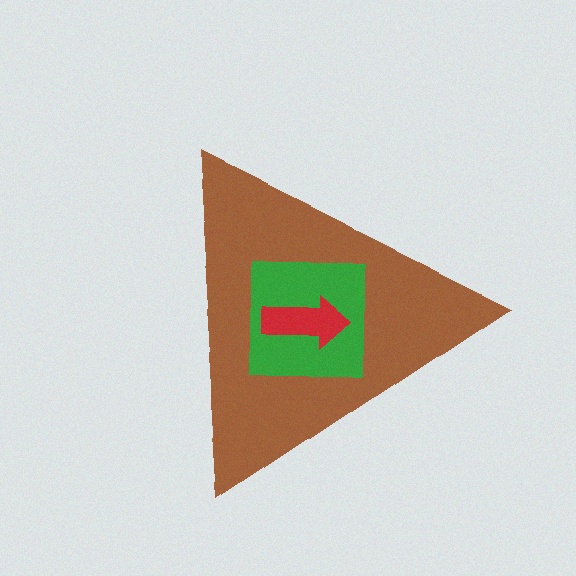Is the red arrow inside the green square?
Yes.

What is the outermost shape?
The brown triangle.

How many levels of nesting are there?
3.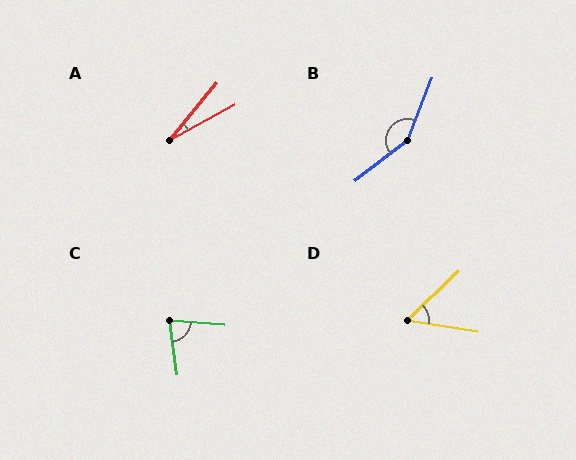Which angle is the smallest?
A, at approximately 22 degrees.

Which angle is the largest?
B, at approximately 149 degrees.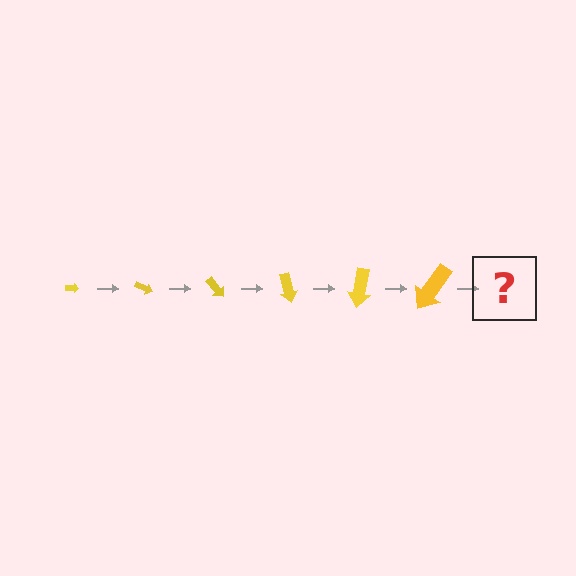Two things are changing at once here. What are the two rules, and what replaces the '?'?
The two rules are that the arrow grows larger each step and it rotates 25 degrees each step. The '?' should be an arrow, larger than the previous one and rotated 150 degrees from the start.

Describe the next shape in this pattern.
It should be an arrow, larger than the previous one and rotated 150 degrees from the start.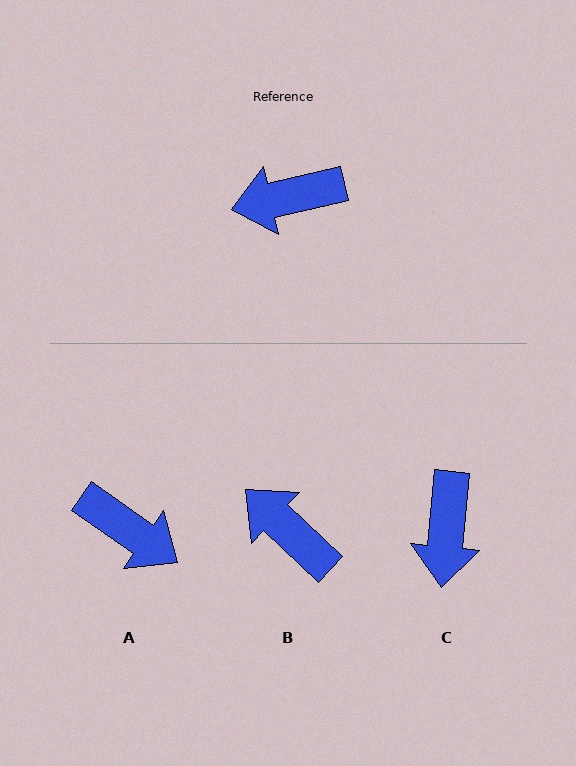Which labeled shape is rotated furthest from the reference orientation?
A, about 132 degrees away.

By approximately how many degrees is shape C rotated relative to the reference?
Approximately 72 degrees counter-clockwise.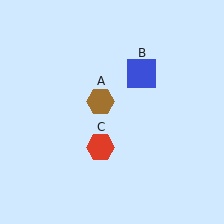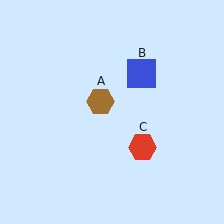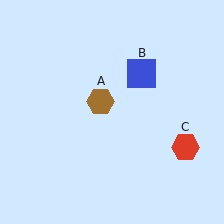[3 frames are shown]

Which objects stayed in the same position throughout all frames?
Brown hexagon (object A) and blue square (object B) remained stationary.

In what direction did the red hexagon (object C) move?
The red hexagon (object C) moved right.